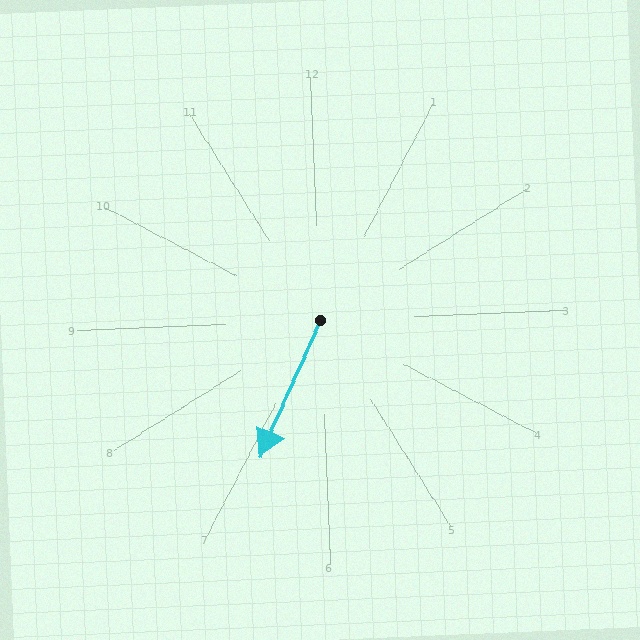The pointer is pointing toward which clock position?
Roughly 7 o'clock.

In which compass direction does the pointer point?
Southwest.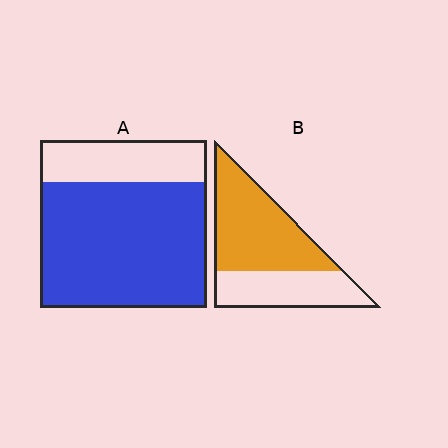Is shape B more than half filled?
Yes.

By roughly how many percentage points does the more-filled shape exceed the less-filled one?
By roughly 15 percentage points (A over B).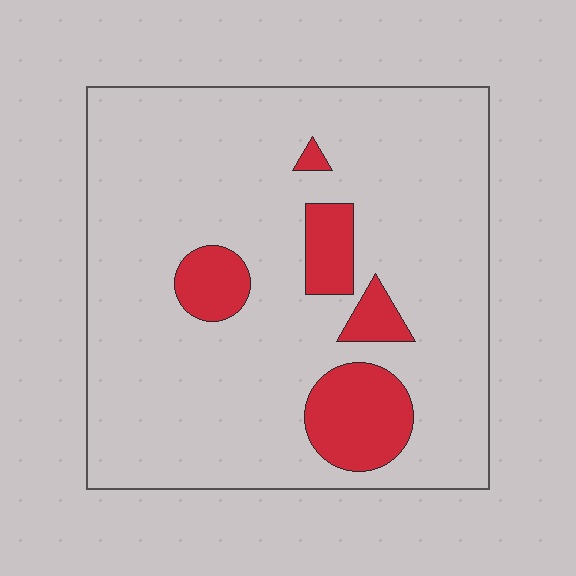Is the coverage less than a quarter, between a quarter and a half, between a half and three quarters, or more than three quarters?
Less than a quarter.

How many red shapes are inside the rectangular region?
5.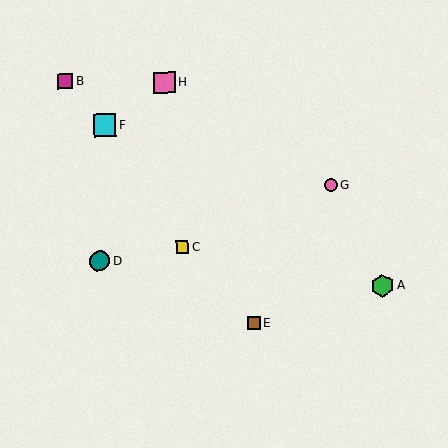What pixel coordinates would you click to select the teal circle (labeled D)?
Click at (100, 261) to select the teal circle D.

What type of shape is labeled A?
Shape A is a green hexagon.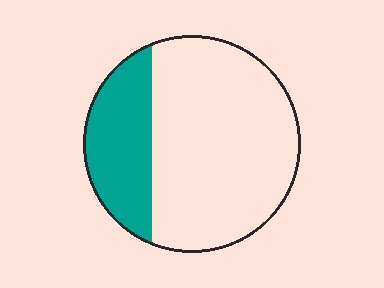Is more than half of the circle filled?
No.